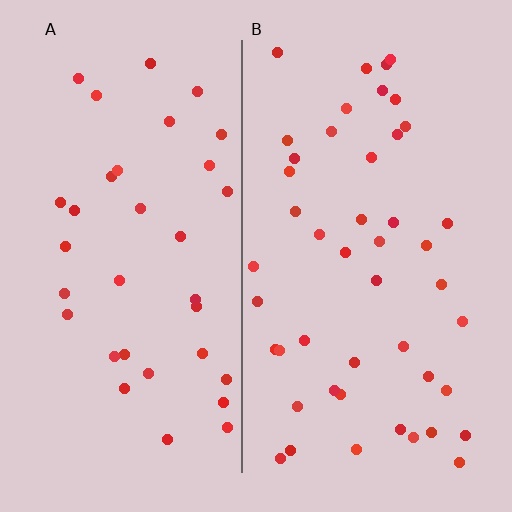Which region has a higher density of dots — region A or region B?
B (the right).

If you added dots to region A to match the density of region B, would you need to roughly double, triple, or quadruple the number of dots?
Approximately double.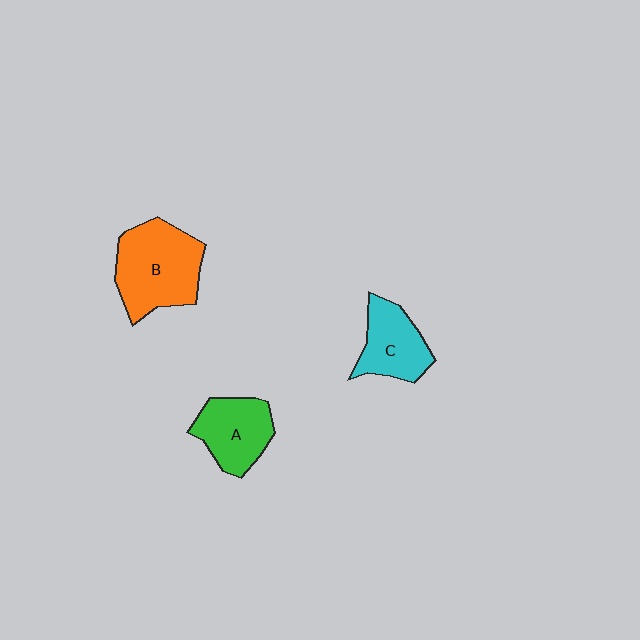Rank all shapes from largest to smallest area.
From largest to smallest: B (orange), A (green), C (cyan).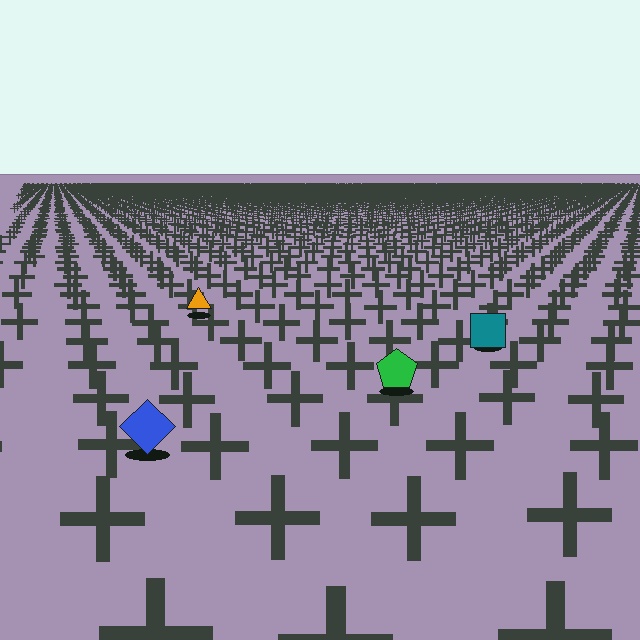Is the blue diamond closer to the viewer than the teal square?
Yes. The blue diamond is closer — you can tell from the texture gradient: the ground texture is coarser near it.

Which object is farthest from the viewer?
The orange triangle is farthest from the viewer. It appears smaller and the ground texture around it is denser.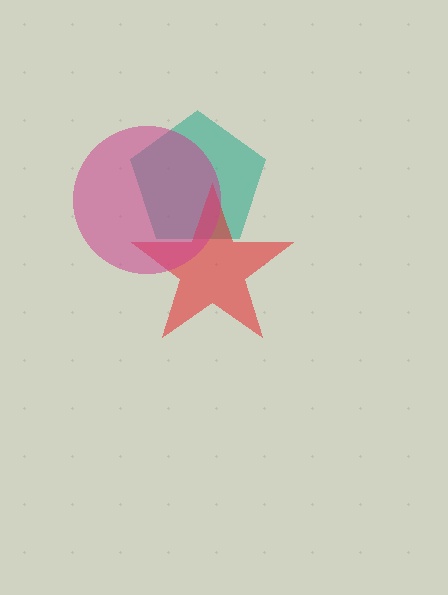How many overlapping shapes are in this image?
There are 3 overlapping shapes in the image.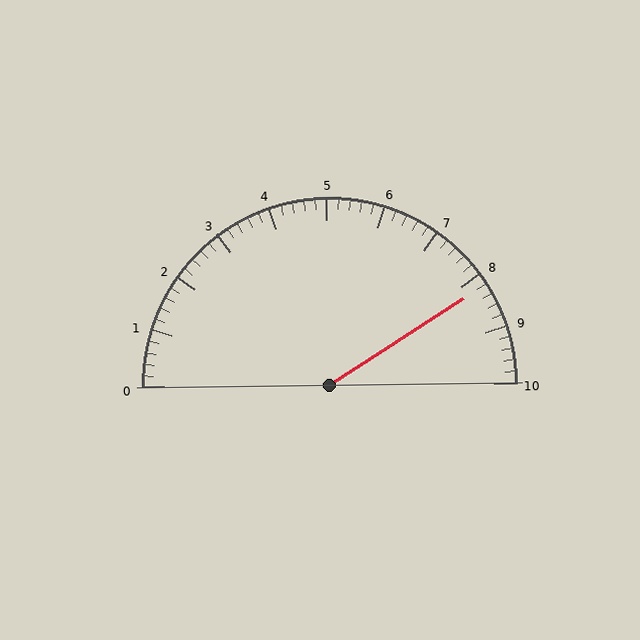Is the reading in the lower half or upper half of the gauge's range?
The reading is in the upper half of the range (0 to 10).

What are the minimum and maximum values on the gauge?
The gauge ranges from 0 to 10.